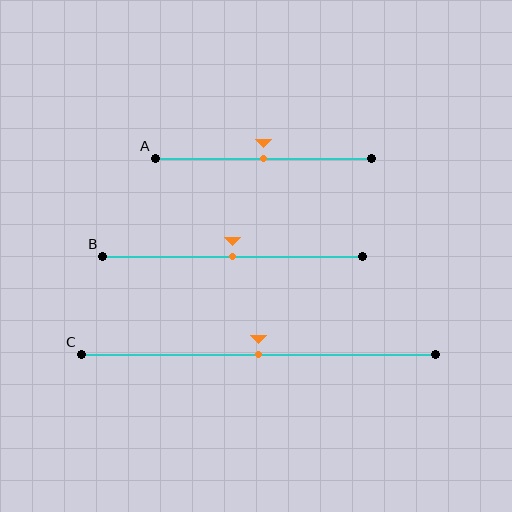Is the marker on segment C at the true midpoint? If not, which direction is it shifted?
Yes, the marker on segment C is at the true midpoint.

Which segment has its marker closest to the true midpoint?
Segment A has its marker closest to the true midpoint.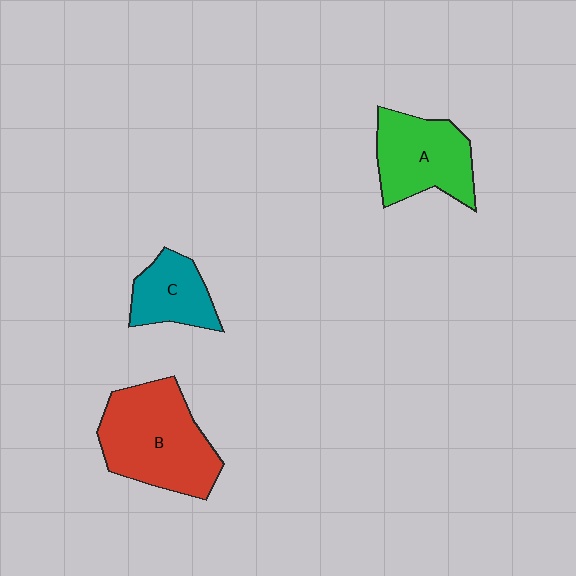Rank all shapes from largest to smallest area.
From largest to smallest: B (red), A (green), C (teal).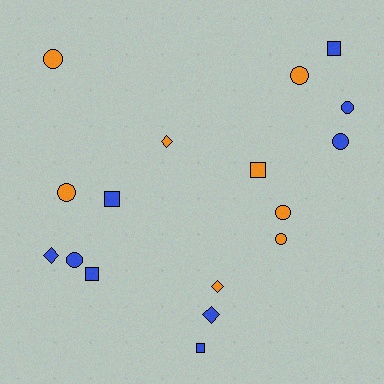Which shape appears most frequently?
Circle, with 8 objects.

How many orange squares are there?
There is 1 orange square.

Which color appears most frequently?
Blue, with 9 objects.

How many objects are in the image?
There are 17 objects.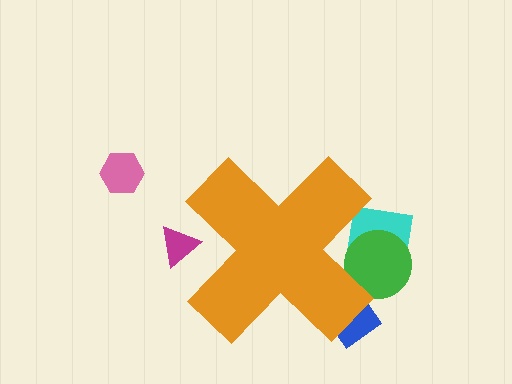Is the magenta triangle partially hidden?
Yes, the magenta triangle is partially hidden behind the orange cross.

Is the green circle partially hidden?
Yes, the green circle is partially hidden behind the orange cross.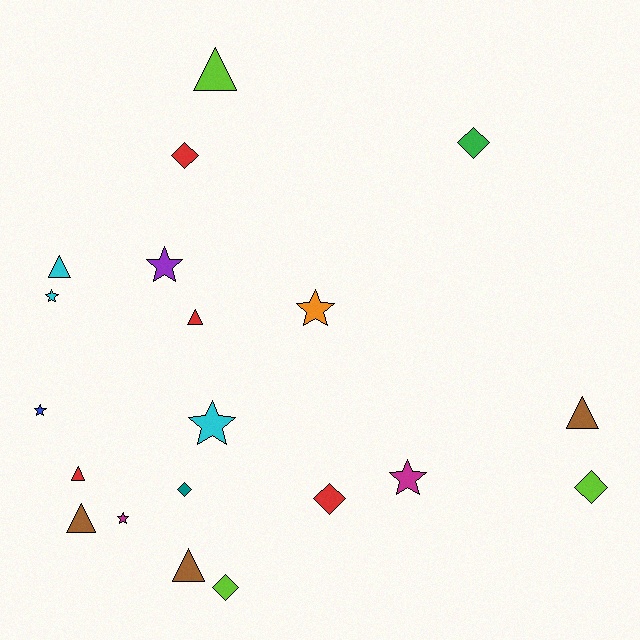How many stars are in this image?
There are 7 stars.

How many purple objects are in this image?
There is 1 purple object.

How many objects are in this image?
There are 20 objects.